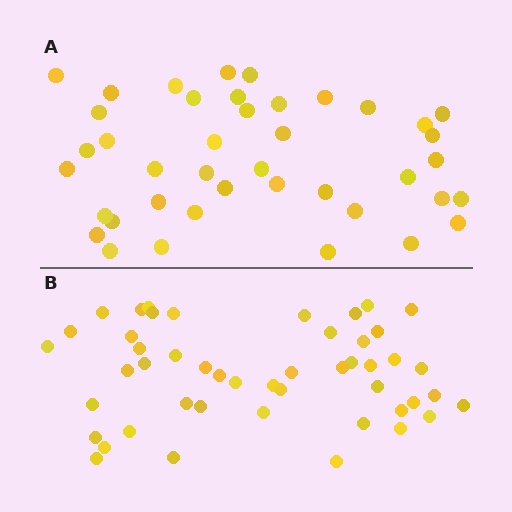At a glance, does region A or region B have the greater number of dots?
Region B (the bottom region) has more dots.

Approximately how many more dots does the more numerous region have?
Region B has roughly 8 or so more dots than region A.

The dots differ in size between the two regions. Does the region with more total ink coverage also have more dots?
No. Region A has more total ink coverage because its dots are larger, but region B actually contains more individual dots. Total area can be misleading — the number of items is what matters here.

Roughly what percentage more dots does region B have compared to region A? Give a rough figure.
About 15% more.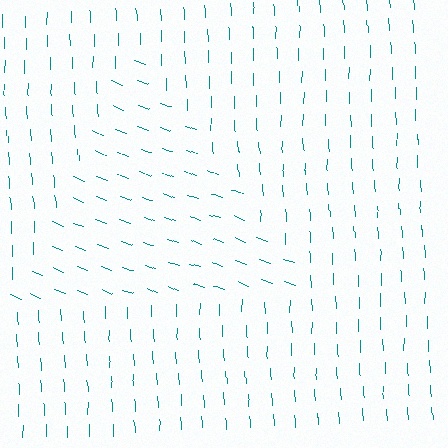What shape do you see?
I see a triangle.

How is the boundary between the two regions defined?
The boundary is defined purely by a change in line orientation (approximately 68 degrees difference). All lines are the same color and thickness.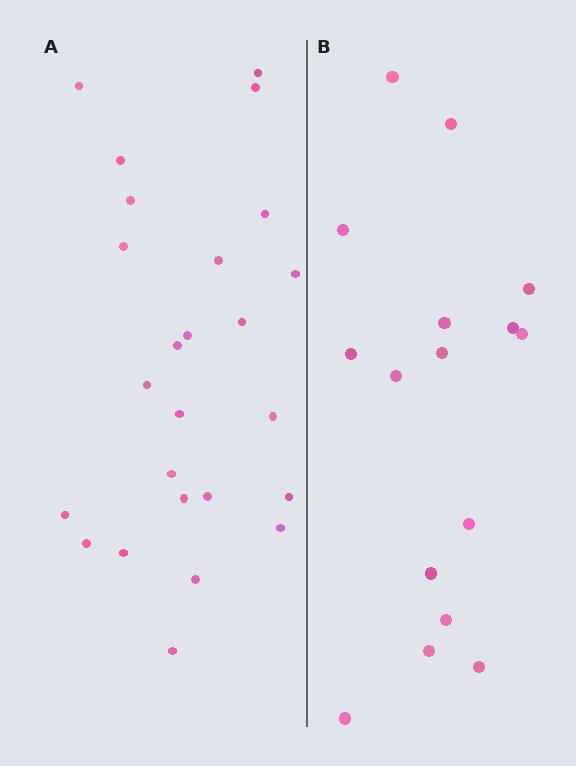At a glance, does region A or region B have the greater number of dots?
Region A (the left region) has more dots.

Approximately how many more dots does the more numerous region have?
Region A has roughly 8 or so more dots than region B.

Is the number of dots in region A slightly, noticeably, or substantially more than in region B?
Region A has substantially more. The ratio is roughly 1.6 to 1.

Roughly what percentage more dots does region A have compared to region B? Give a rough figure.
About 55% more.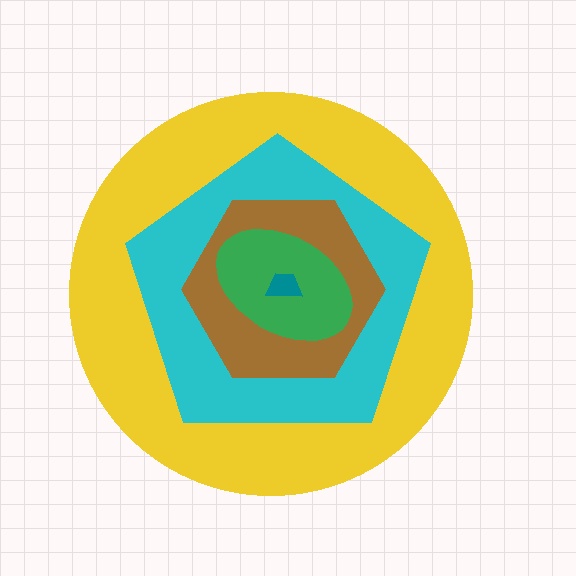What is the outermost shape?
The yellow circle.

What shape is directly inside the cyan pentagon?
The brown hexagon.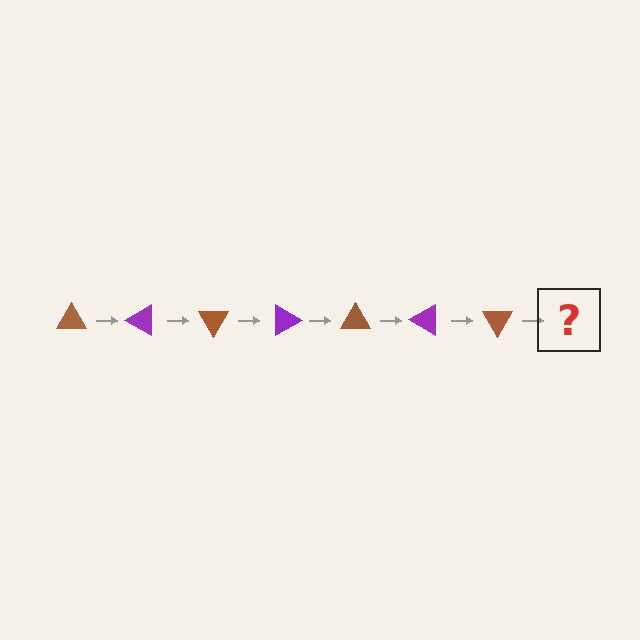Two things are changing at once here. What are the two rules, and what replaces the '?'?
The two rules are that it rotates 30 degrees each step and the color cycles through brown and purple. The '?' should be a purple triangle, rotated 210 degrees from the start.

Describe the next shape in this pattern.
It should be a purple triangle, rotated 210 degrees from the start.